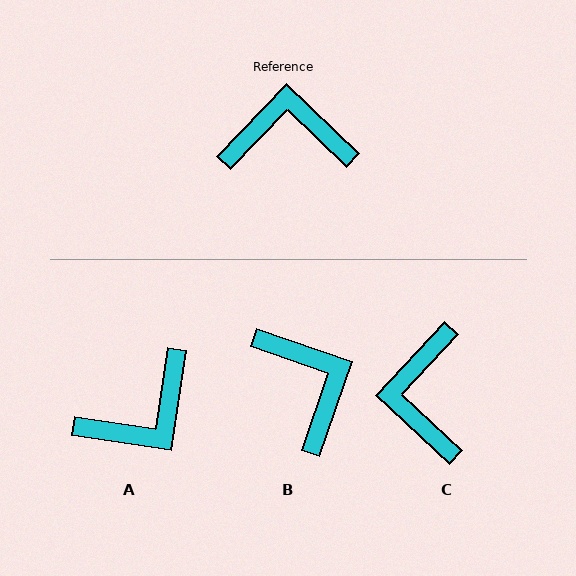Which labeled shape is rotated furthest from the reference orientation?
A, about 145 degrees away.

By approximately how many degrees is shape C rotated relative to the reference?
Approximately 91 degrees counter-clockwise.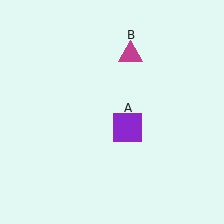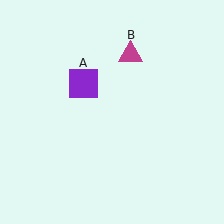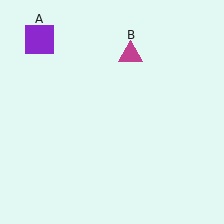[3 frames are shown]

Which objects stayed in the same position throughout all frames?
Magenta triangle (object B) remained stationary.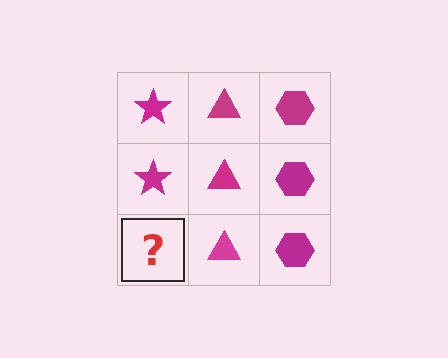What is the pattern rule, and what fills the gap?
The rule is that each column has a consistent shape. The gap should be filled with a magenta star.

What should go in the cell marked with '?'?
The missing cell should contain a magenta star.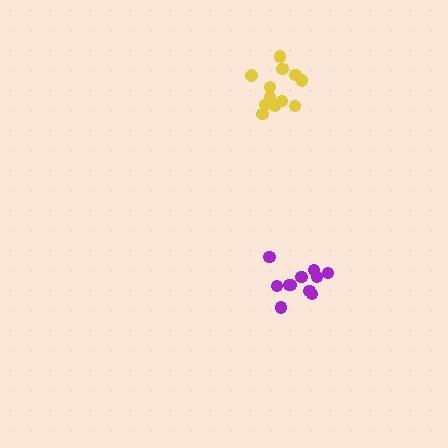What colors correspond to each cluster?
The clusters are colored: purple, yellow.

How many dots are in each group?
Group 1: 11 dots, Group 2: 12 dots (23 total).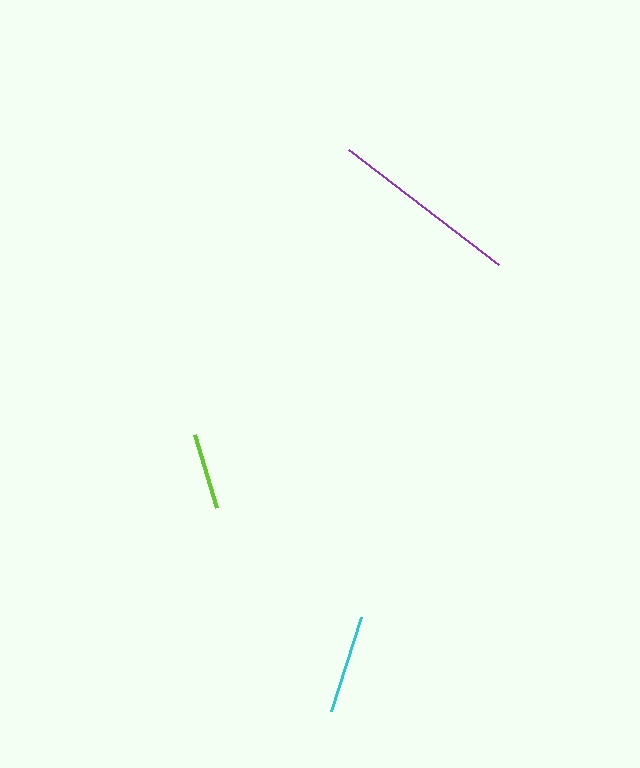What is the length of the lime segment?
The lime segment is approximately 76 pixels long.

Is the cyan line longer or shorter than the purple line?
The purple line is longer than the cyan line.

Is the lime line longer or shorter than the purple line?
The purple line is longer than the lime line.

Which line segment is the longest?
The purple line is the longest at approximately 189 pixels.